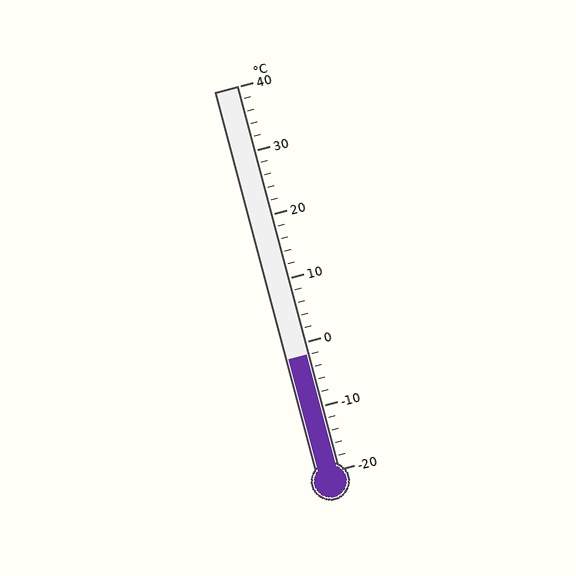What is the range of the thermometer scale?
The thermometer scale ranges from -20°C to 40°C.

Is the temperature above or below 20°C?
The temperature is below 20°C.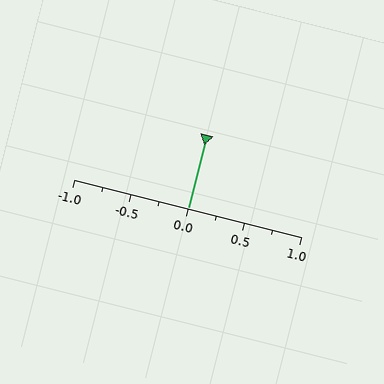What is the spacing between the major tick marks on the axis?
The major ticks are spaced 0.5 apart.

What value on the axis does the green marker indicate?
The marker indicates approximately 0.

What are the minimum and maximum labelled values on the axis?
The axis runs from -1.0 to 1.0.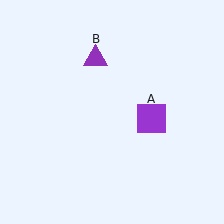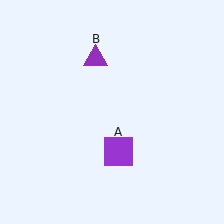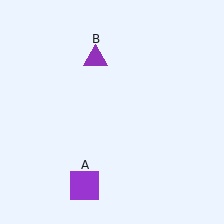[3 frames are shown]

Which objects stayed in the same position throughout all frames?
Purple triangle (object B) remained stationary.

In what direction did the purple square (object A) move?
The purple square (object A) moved down and to the left.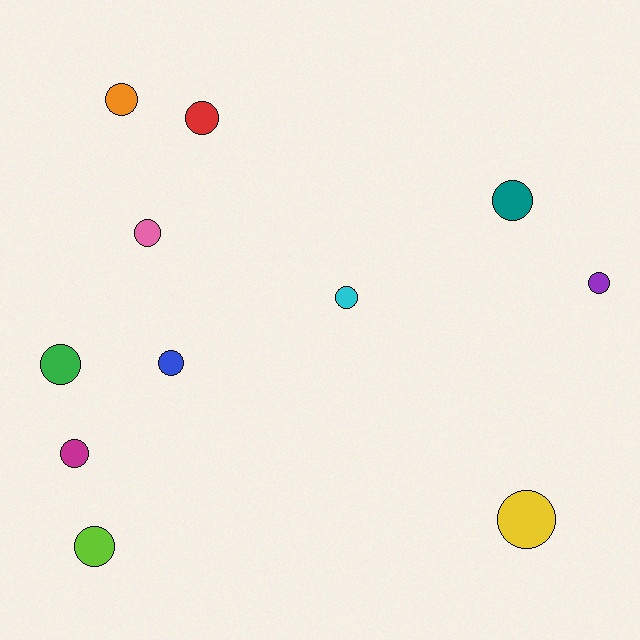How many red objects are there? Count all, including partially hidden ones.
There is 1 red object.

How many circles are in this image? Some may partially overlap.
There are 11 circles.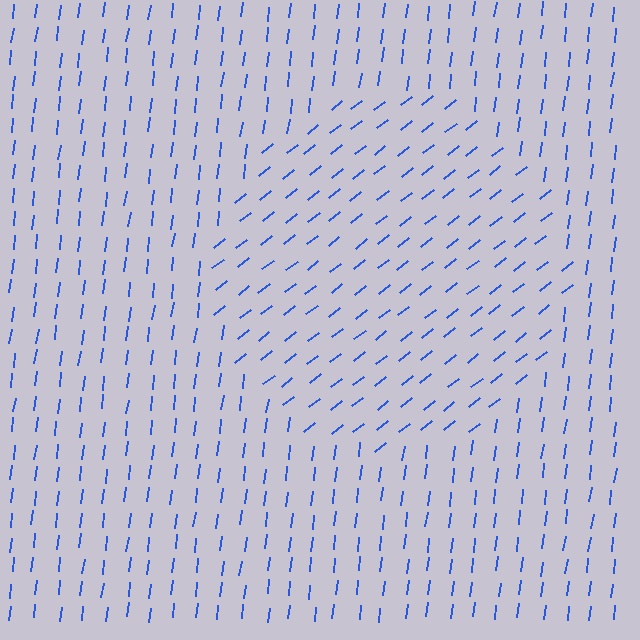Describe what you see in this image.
The image is filled with small blue line segments. A circle region in the image has lines oriented differently from the surrounding lines, creating a visible texture boundary.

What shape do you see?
I see a circle.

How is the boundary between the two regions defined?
The boundary is defined purely by a change in line orientation (approximately 45 degrees difference). All lines are the same color and thickness.